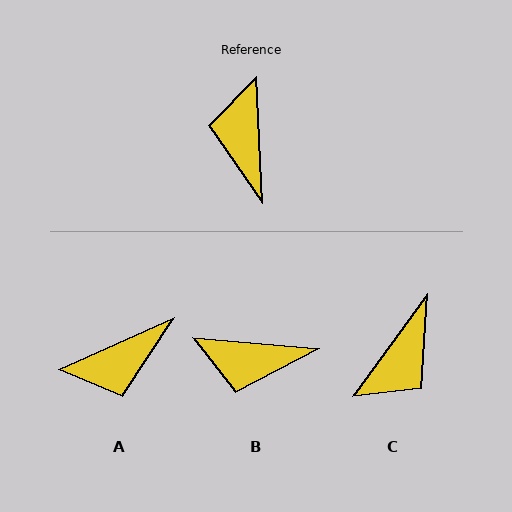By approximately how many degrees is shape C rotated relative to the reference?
Approximately 141 degrees counter-clockwise.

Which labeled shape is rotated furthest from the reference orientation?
C, about 141 degrees away.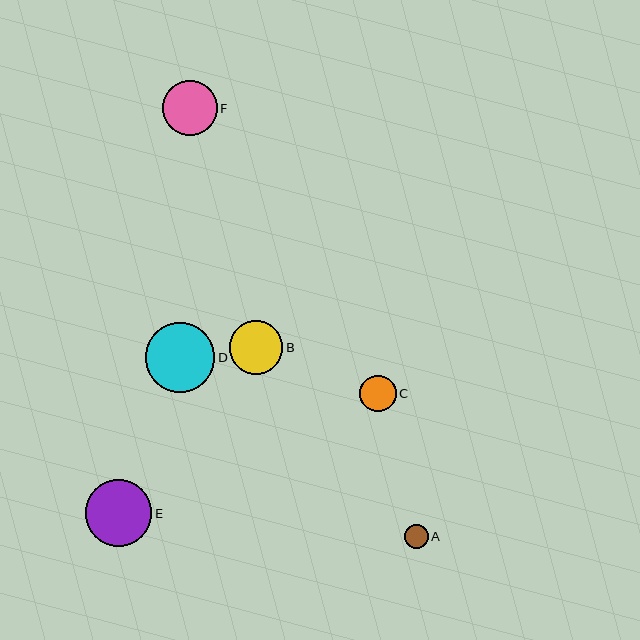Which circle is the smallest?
Circle A is the smallest with a size of approximately 23 pixels.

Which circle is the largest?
Circle D is the largest with a size of approximately 69 pixels.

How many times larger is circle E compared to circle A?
Circle E is approximately 2.8 times the size of circle A.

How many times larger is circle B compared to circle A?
Circle B is approximately 2.3 times the size of circle A.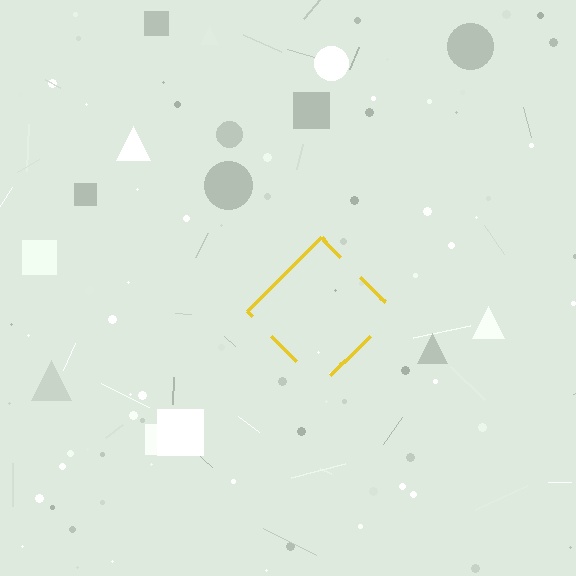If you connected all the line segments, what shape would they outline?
They would outline a diamond.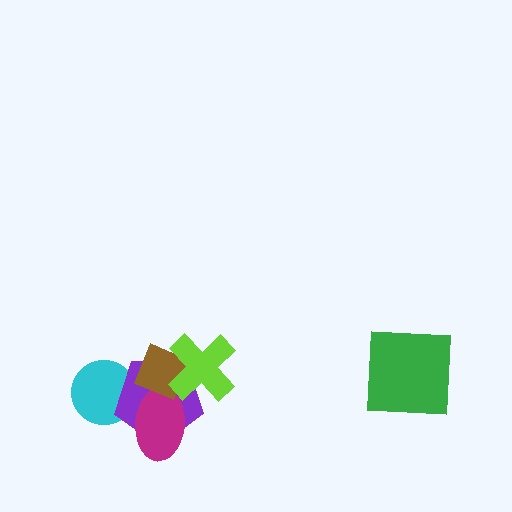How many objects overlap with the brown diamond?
3 objects overlap with the brown diamond.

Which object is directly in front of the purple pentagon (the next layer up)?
The magenta ellipse is directly in front of the purple pentagon.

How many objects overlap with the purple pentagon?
4 objects overlap with the purple pentagon.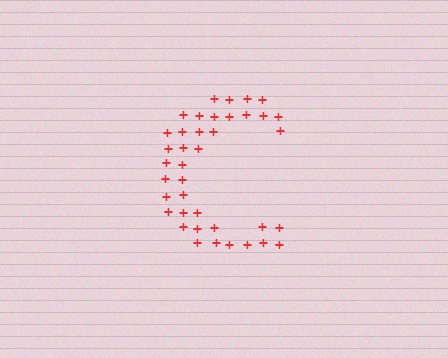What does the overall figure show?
The overall figure shows the letter C.